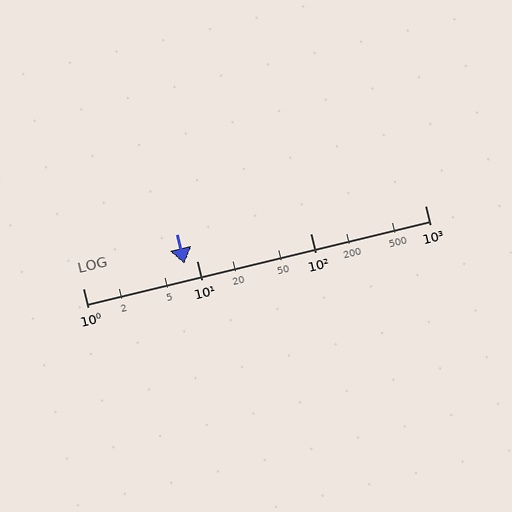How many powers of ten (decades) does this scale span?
The scale spans 3 decades, from 1 to 1000.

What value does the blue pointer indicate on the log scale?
The pointer indicates approximately 7.8.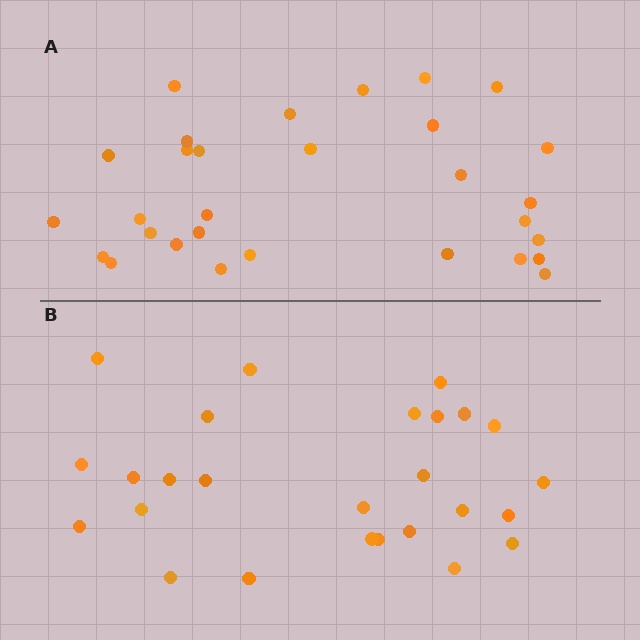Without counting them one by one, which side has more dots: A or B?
Region A (the top region) has more dots.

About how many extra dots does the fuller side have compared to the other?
Region A has about 4 more dots than region B.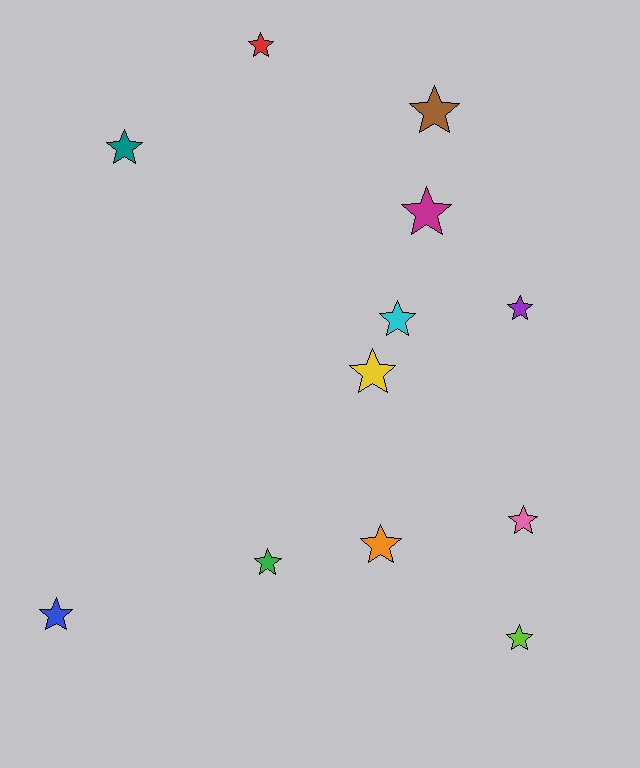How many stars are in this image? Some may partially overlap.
There are 12 stars.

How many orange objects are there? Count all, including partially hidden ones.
There is 1 orange object.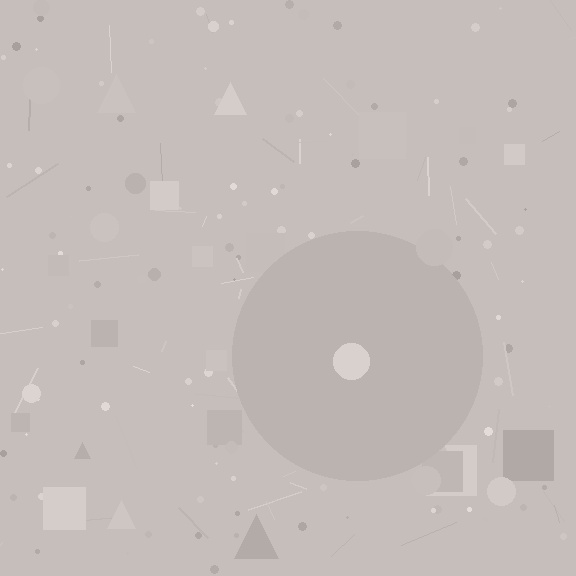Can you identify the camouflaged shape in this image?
The camouflaged shape is a circle.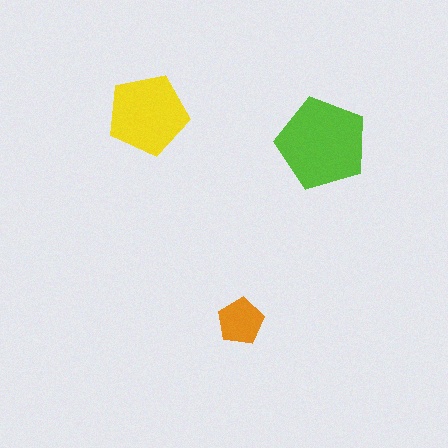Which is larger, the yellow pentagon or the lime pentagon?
The lime one.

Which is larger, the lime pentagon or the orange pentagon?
The lime one.